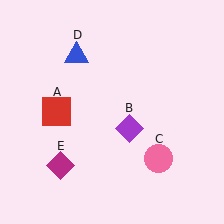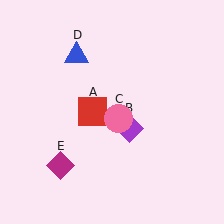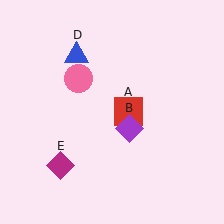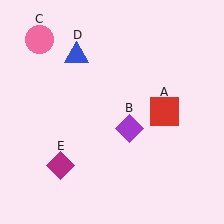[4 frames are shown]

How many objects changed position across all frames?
2 objects changed position: red square (object A), pink circle (object C).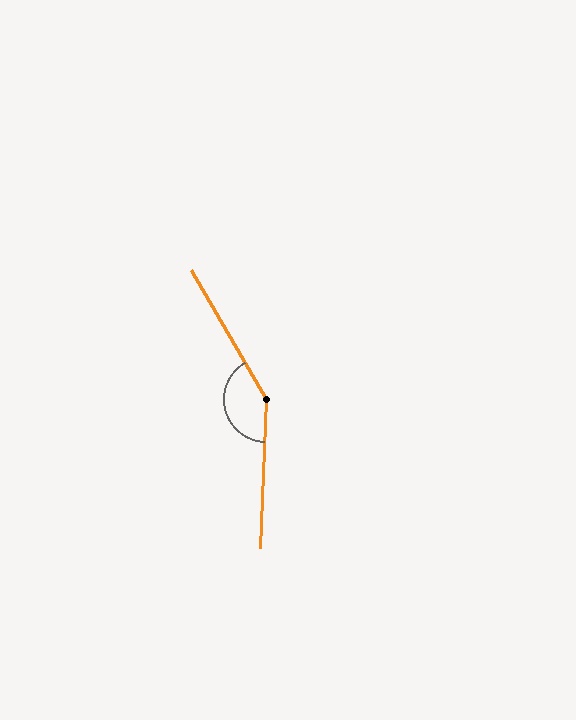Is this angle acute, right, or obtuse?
It is obtuse.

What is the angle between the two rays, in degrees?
Approximately 147 degrees.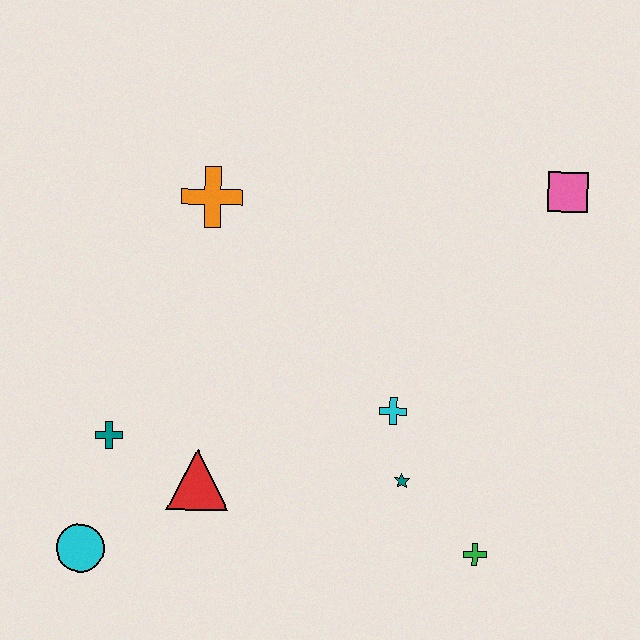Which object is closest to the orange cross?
The teal cross is closest to the orange cross.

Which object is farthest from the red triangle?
The pink square is farthest from the red triangle.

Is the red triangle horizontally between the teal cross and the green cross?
Yes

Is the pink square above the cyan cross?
Yes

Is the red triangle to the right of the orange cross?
No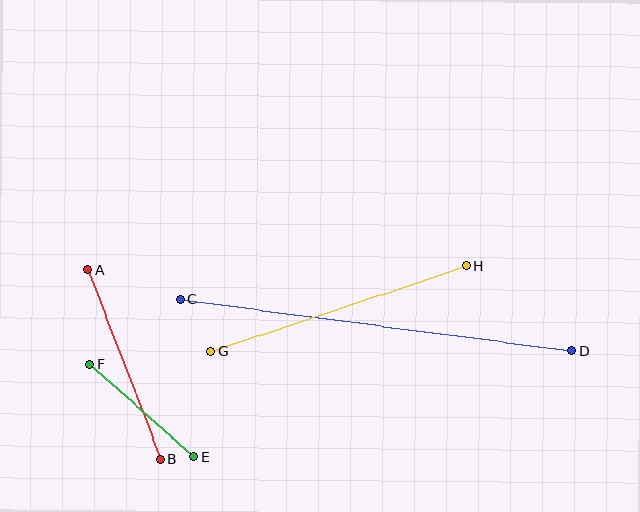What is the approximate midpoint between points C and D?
The midpoint is at approximately (376, 325) pixels.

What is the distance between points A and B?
The distance is approximately 202 pixels.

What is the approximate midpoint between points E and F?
The midpoint is at approximately (142, 410) pixels.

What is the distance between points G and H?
The distance is approximately 269 pixels.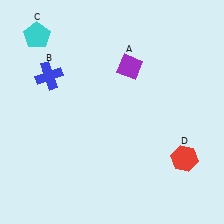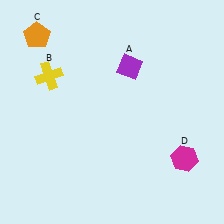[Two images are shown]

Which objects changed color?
B changed from blue to yellow. C changed from cyan to orange. D changed from red to magenta.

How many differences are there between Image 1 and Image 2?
There are 3 differences between the two images.